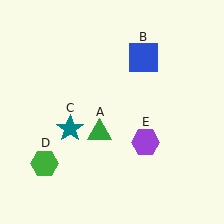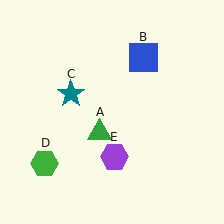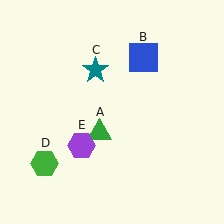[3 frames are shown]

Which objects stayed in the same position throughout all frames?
Green triangle (object A) and blue square (object B) and green hexagon (object D) remained stationary.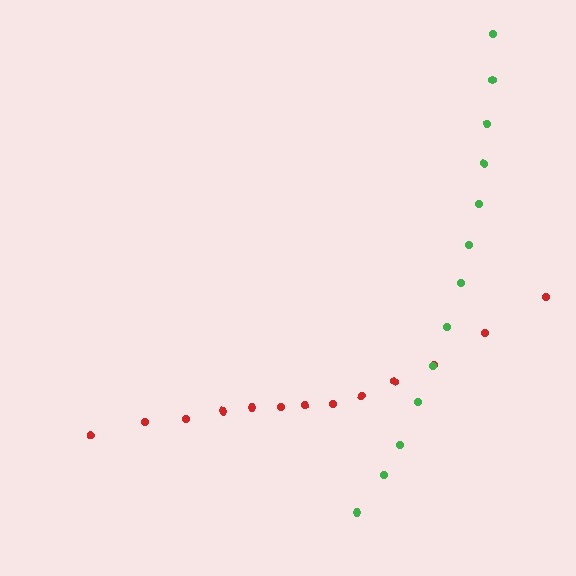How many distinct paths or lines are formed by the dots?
There are 2 distinct paths.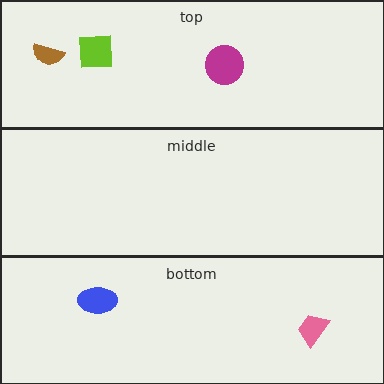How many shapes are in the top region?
3.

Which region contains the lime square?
The top region.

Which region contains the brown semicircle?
The top region.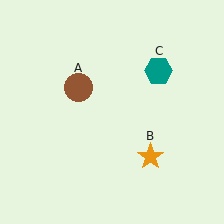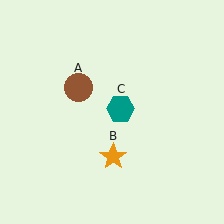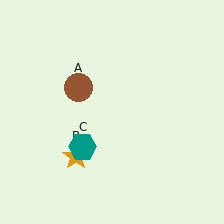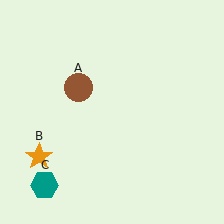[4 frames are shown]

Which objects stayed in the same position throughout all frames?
Brown circle (object A) remained stationary.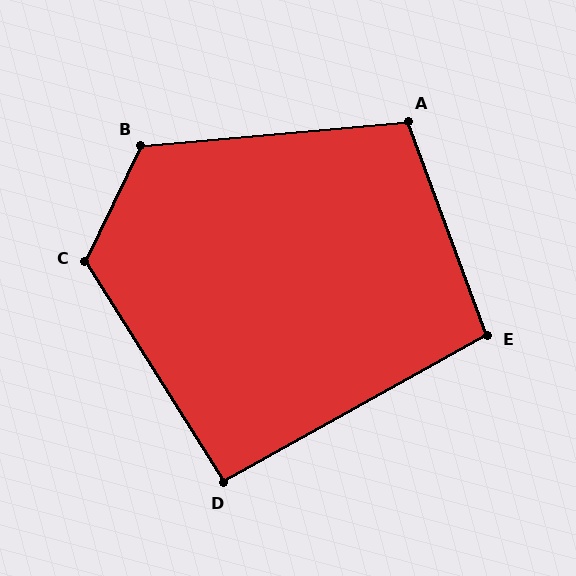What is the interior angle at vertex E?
Approximately 99 degrees (obtuse).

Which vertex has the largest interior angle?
C, at approximately 122 degrees.